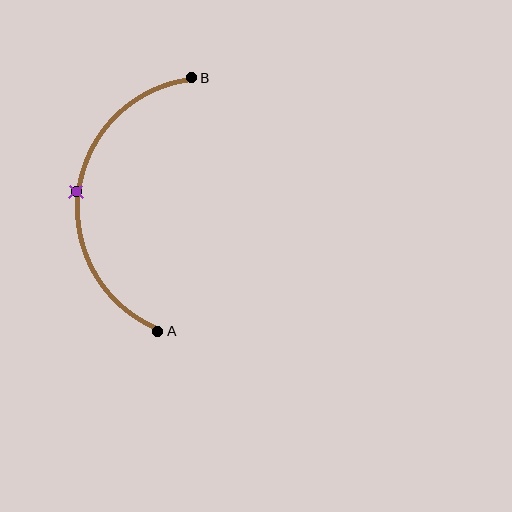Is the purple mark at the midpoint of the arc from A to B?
Yes. The purple mark lies on the arc at equal arc-length from both A and B — it is the arc midpoint.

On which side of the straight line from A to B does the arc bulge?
The arc bulges to the left of the straight line connecting A and B.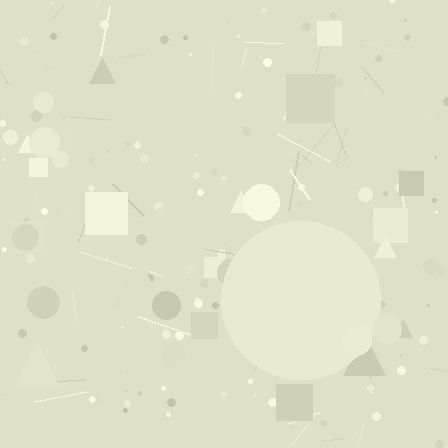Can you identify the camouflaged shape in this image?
The camouflaged shape is a circle.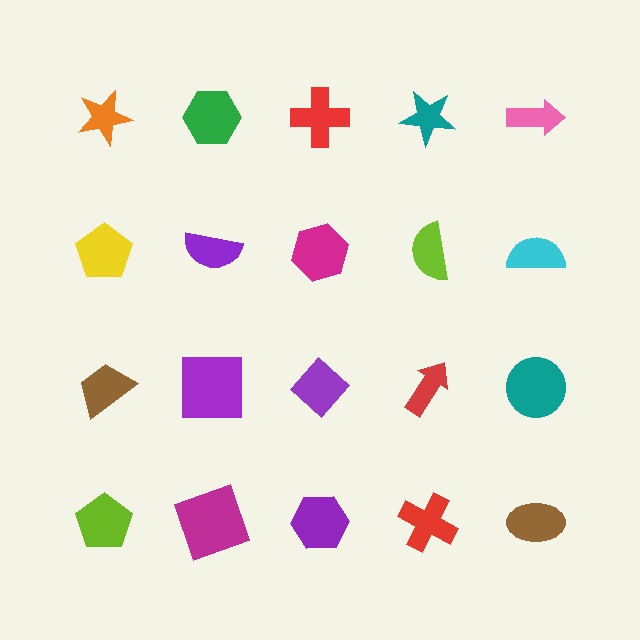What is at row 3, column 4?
A red arrow.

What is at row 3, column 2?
A purple square.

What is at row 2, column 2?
A purple semicircle.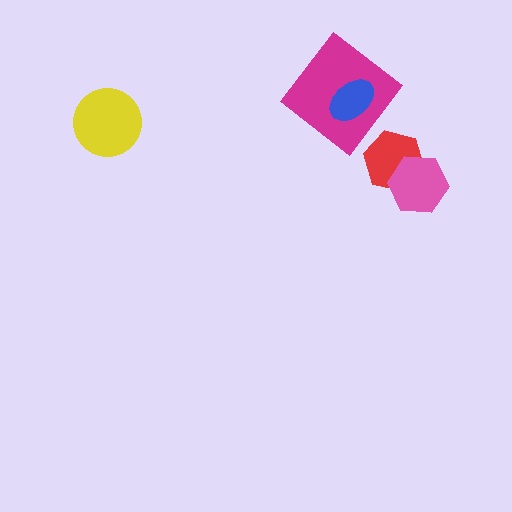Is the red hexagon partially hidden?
Yes, it is partially covered by another shape.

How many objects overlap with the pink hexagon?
1 object overlaps with the pink hexagon.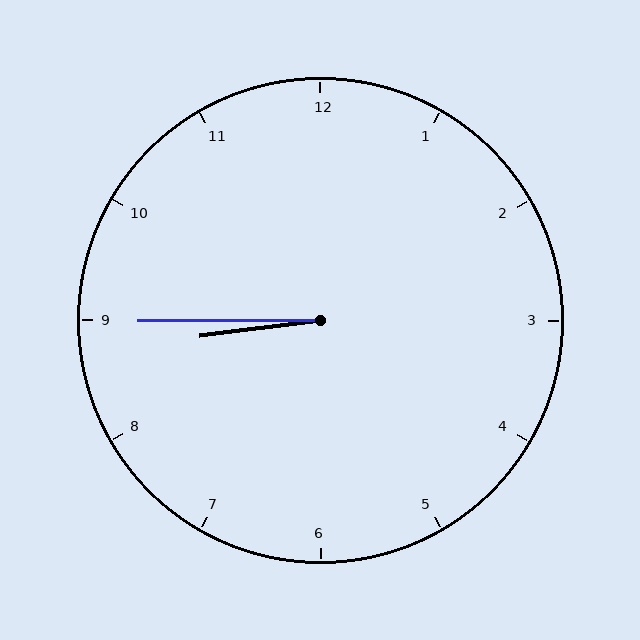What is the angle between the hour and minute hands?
Approximately 8 degrees.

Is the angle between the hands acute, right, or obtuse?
It is acute.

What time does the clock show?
8:45.